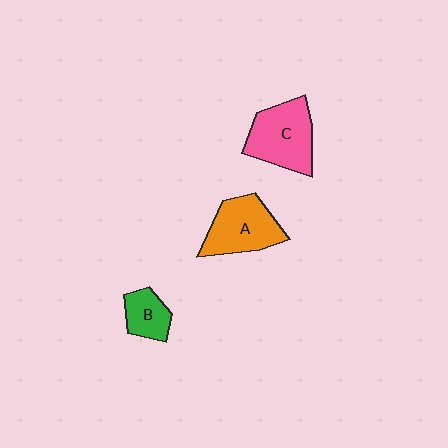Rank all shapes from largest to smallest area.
From largest to smallest: C (pink), A (orange), B (green).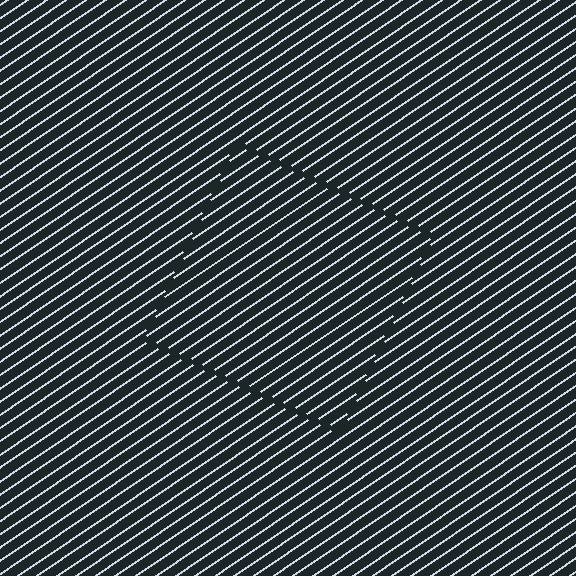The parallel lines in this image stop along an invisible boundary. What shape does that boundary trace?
An illusory square. The interior of the shape contains the same grating, shifted by half a period — the contour is defined by the phase discontinuity where line-ends from the inner and outer gratings abut.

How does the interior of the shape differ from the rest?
The interior of the shape contains the same grating, shifted by half a period — the contour is defined by the phase discontinuity where line-ends from the inner and outer gratings abut.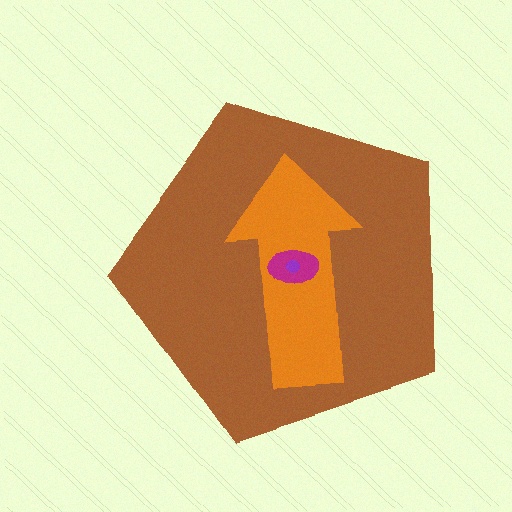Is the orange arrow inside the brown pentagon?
Yes.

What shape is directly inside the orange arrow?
The magenta ellipse.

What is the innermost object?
The purple circle.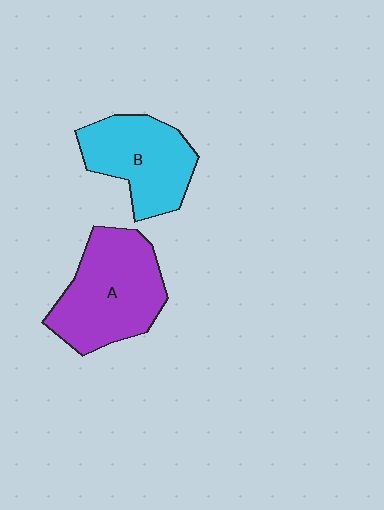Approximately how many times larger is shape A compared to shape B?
Approximately 1.2 times.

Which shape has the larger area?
Shape A (purple).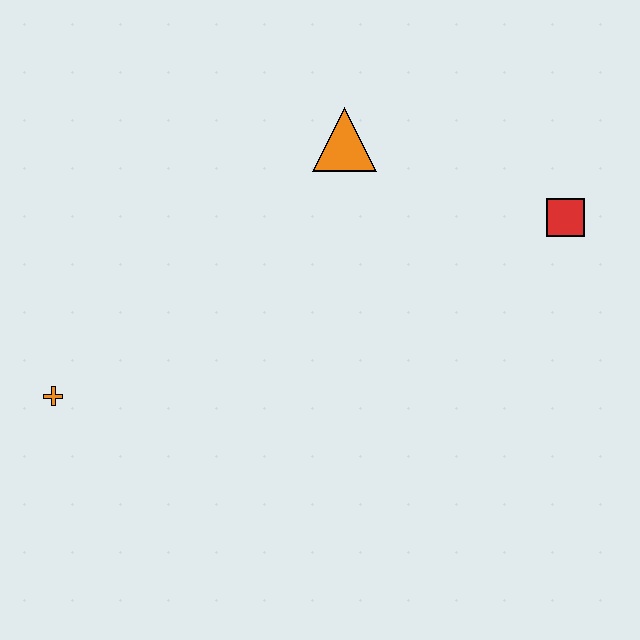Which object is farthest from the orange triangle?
The orange cross is farthest from the orange triangle.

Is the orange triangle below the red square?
No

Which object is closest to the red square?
The orange triangle is closest to the red square.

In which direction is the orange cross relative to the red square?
The orange cross is to the left of the red square.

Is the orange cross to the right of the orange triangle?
No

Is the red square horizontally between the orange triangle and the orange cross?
No